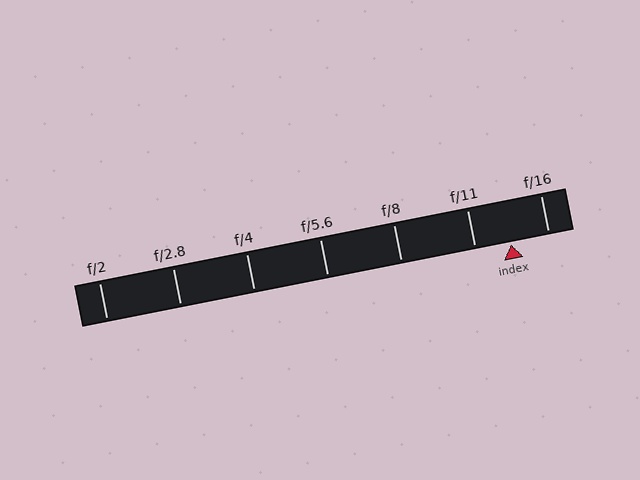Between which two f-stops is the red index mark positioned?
The index mark is between f/11 and f/16.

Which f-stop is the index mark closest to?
The index mark is closest to f/11.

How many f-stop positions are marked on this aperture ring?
There are 7 f-stop positions marked.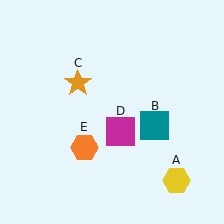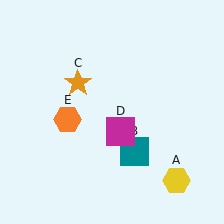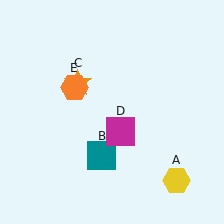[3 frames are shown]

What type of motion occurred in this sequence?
The teal square (object B), orange hexagon (object E) rotated clockwise around the center of the scene.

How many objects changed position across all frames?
2 objects changed position: teal square (object B), orange hexagon (object E).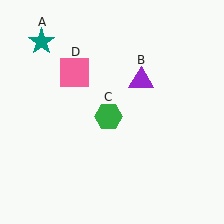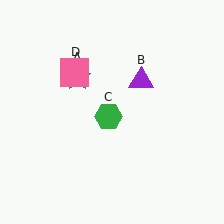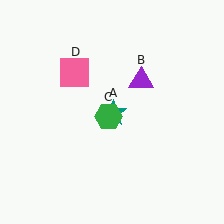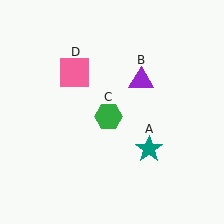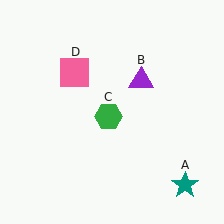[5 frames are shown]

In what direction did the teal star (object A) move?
The teal star (object A) moved down and to the right.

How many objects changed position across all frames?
1 object changed position: teal star (object A).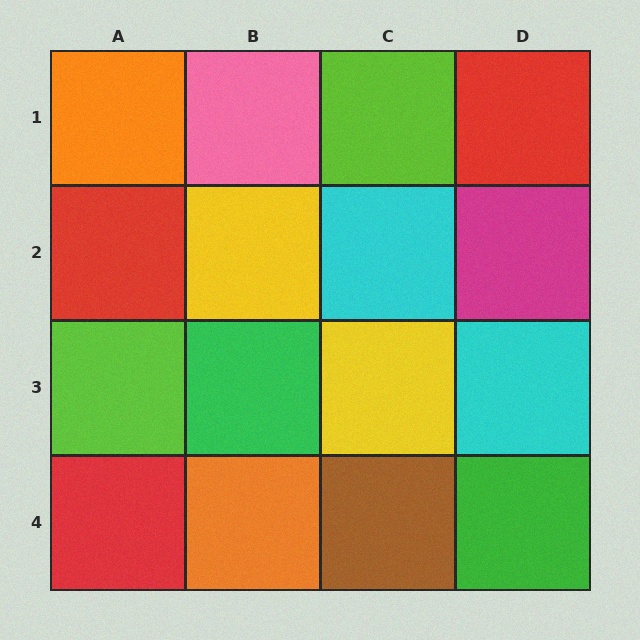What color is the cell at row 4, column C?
Brown.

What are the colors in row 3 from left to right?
Lime, green, yellow, cyan.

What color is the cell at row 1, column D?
Red.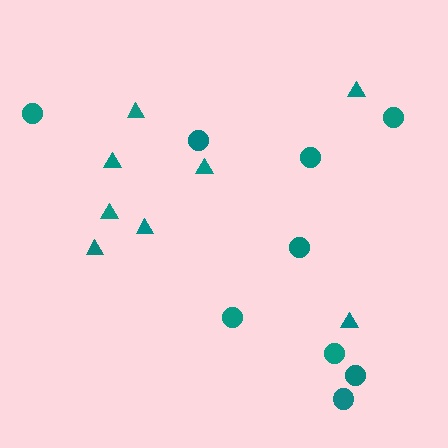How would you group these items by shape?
There are 2 groups: one group of triangles (8) and one group of circles (9).